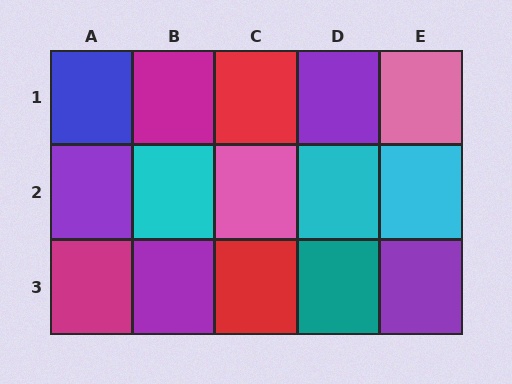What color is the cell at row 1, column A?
Blue.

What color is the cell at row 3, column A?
Magenta.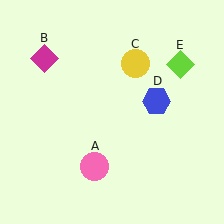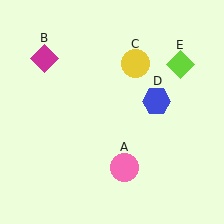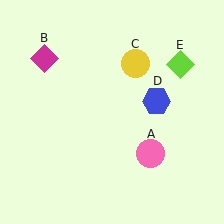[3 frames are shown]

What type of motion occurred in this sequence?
The pink circle (object A) rotated counterclockwise around the center of the scene.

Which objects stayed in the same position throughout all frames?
Magenta diamond (object B) and yellow circle (object C) and blue hexagon (object D) and lime diamond (object E) remained stationary.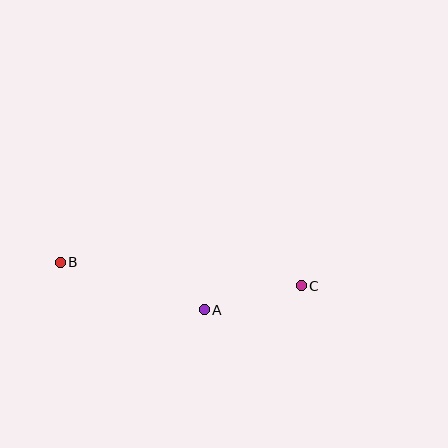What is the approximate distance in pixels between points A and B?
The distance between A and B is approximately 152 pixels.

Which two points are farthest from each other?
Points B and C are farthest from each other.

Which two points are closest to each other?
Points A and C are closest to each other.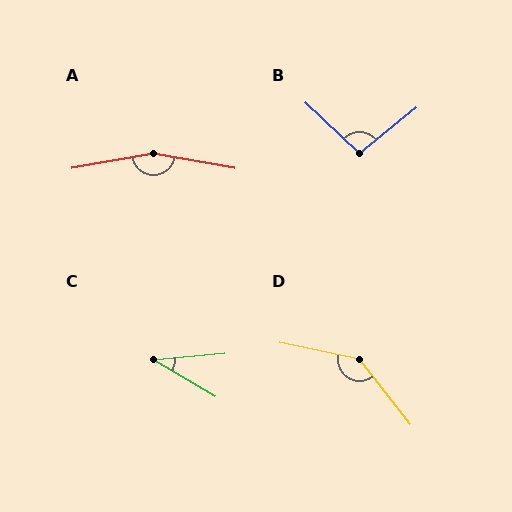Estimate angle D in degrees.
Approximately 140 degrees.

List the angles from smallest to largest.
C (36°), B (98°), D (140°), A (160°).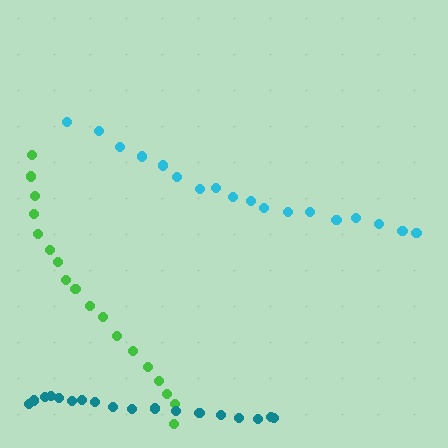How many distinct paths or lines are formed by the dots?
There are 3 distinct paths.